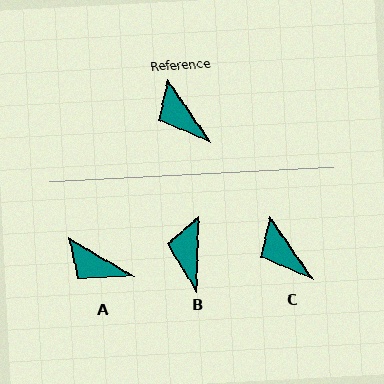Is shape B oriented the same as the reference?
No, it is off by about 36 degrees.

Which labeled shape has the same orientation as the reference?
C.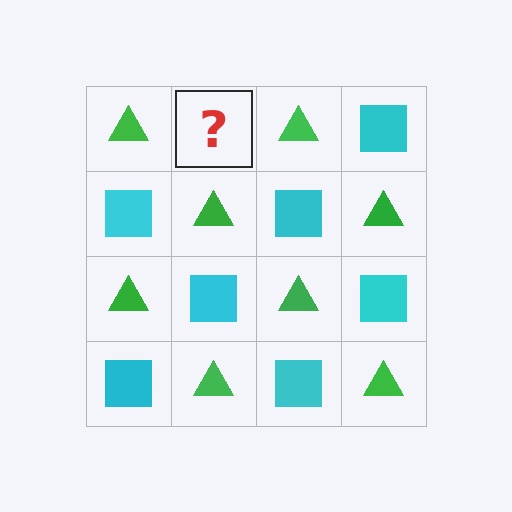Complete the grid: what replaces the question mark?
The question mark should be replaced with a cyan square.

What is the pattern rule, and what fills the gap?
The rule is that it alternates green triangle and cyan square in a checkerboard pattern. The gap should be filled with a cyan square.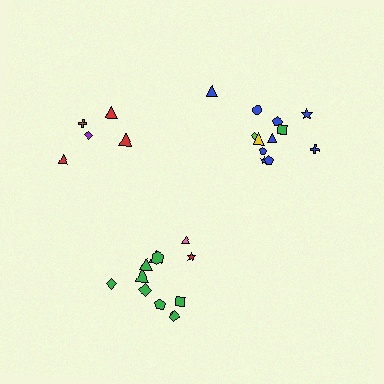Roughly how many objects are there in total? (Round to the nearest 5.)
Roughly 30 objects in total.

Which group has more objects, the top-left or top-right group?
The top-right group.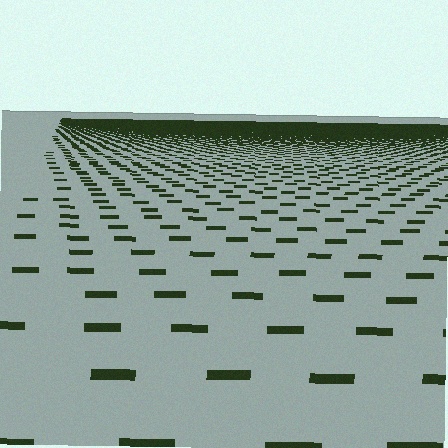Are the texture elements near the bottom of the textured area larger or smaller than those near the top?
Larger. Near the bottom, elements are closer to the viewer and appear at a bigger on-screen size.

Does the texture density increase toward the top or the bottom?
Density increases toward the top.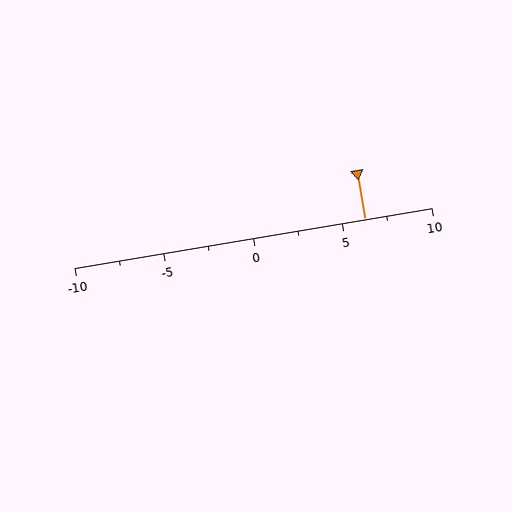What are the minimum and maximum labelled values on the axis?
The axis runs from -10 to 10.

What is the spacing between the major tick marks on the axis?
The major ticks are spaced 5 apart.